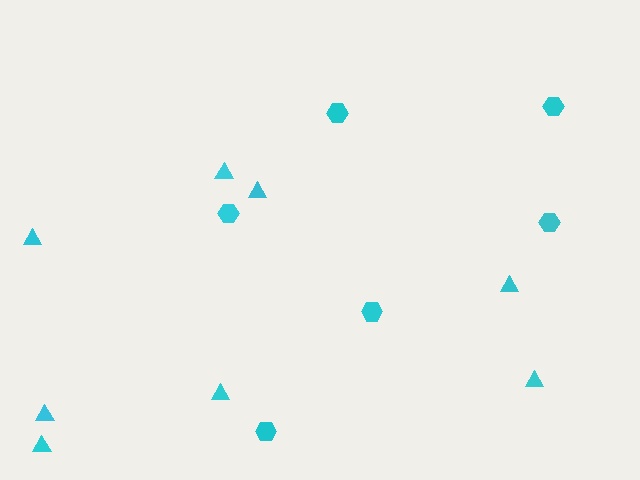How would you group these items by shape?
There are 2 groups: one group of hexagons (6) and one group of triangles (8).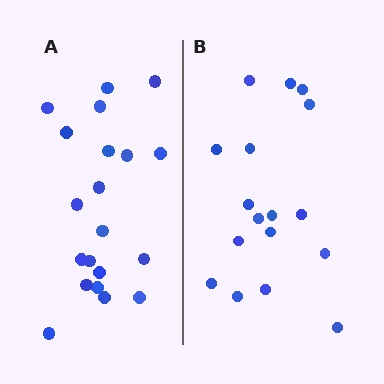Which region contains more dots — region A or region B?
Region A (the left region) has more dots.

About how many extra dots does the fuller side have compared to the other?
Region A has just a few more — roughly 2 or 3 more dots than region B.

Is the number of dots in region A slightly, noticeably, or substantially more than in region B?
Region A has only slightly more — the two regions are fairly close. The ratio is roughly 1.2 to 1.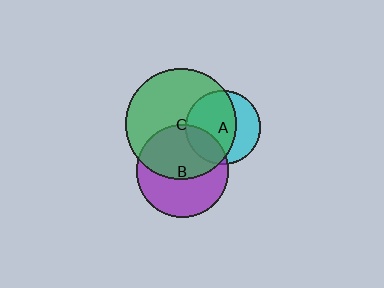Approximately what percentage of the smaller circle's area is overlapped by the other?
Approximately 65%.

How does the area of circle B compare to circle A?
Approximately 1.5 times.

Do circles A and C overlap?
Yes.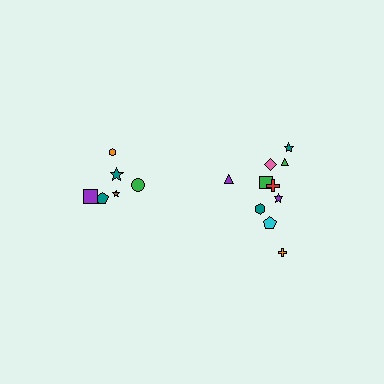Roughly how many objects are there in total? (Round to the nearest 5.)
Roughly 15 objects in total.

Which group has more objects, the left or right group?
The right group.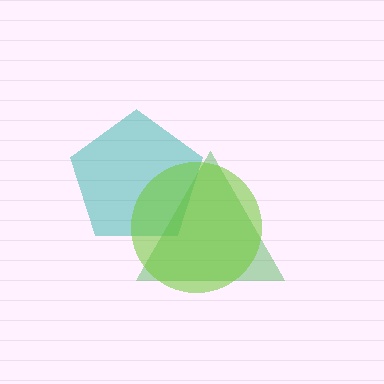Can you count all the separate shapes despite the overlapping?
Yes, there are 3 separate shapes.